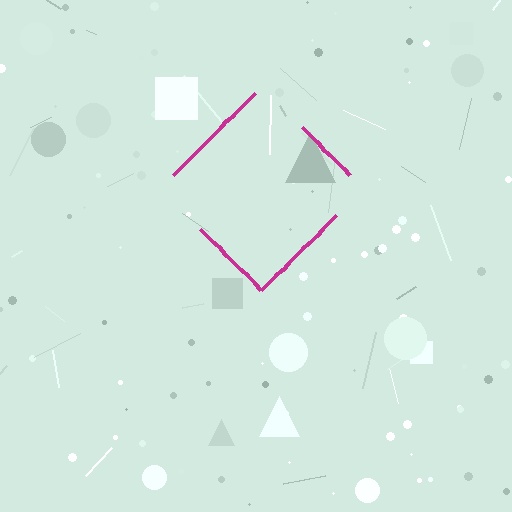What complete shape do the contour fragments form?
The contour fragments form a diamond.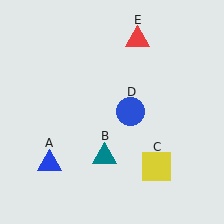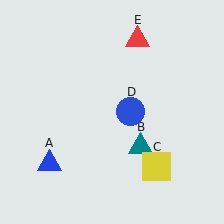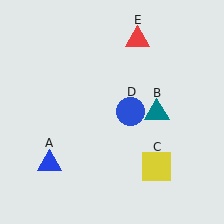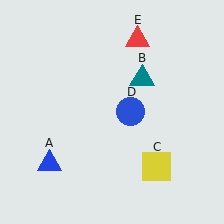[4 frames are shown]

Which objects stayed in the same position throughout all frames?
Blue triangle (object A) and yellow square (object C) and blue circle (object D) and red triangle (object E) remained stationary.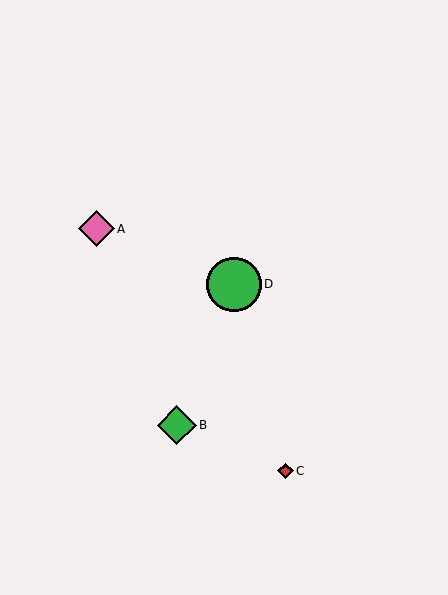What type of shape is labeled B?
Shape B is a green diamond.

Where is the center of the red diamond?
The center of the red diamond is at (286, 471).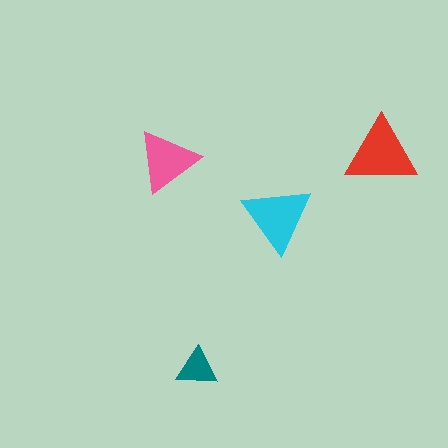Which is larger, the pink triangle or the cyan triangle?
The cyan one.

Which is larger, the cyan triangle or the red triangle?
The red one.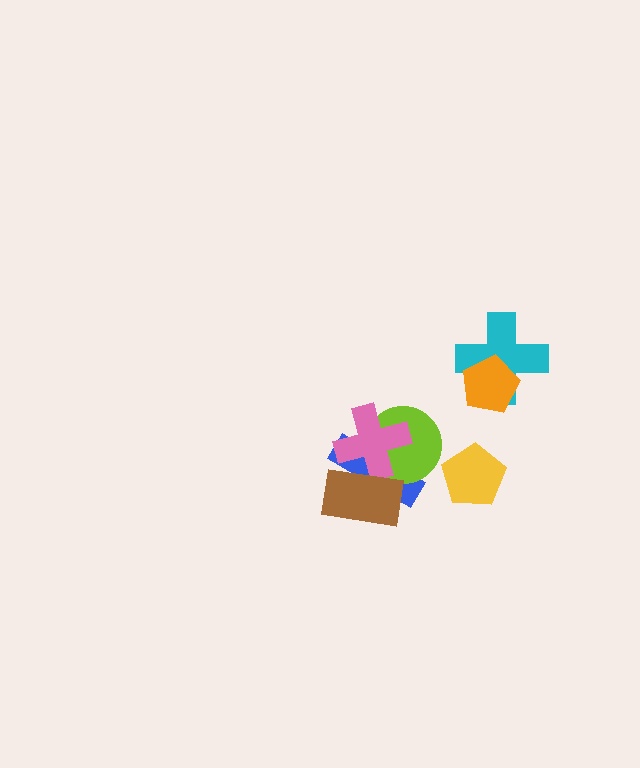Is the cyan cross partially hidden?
Yes, it is partially covered by another shape.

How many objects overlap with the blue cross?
3 objects overlap with the blue cross.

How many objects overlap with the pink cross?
3 objects overlap with the pink cross.